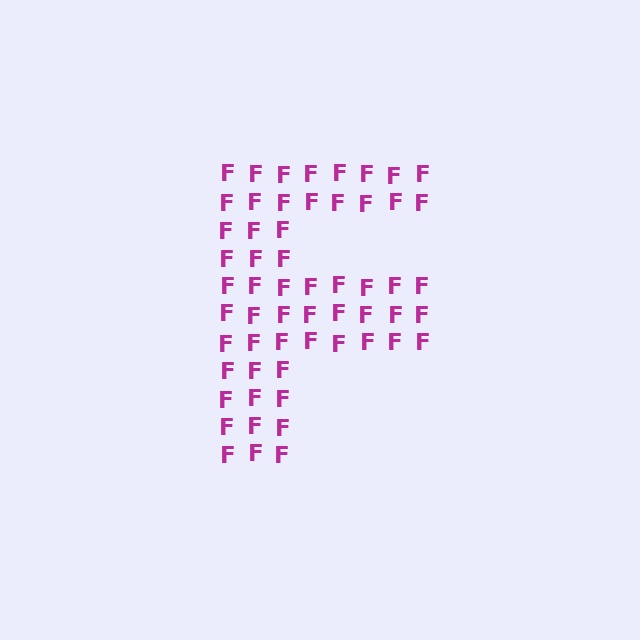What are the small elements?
The small elements are letter F's.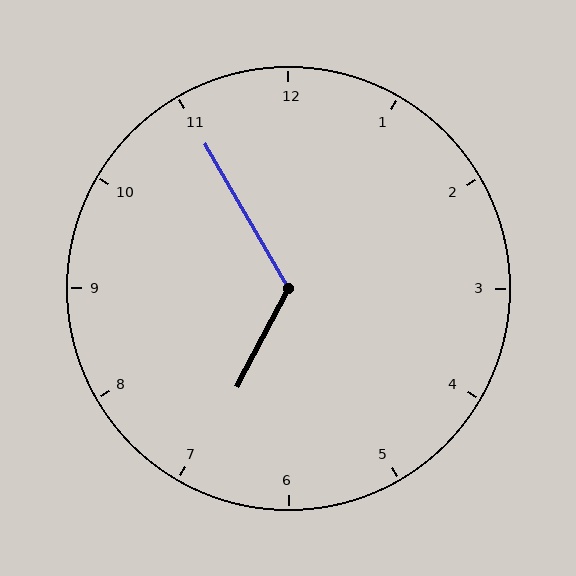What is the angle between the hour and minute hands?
Approximately 122 degrees.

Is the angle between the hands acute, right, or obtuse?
It is obtuse.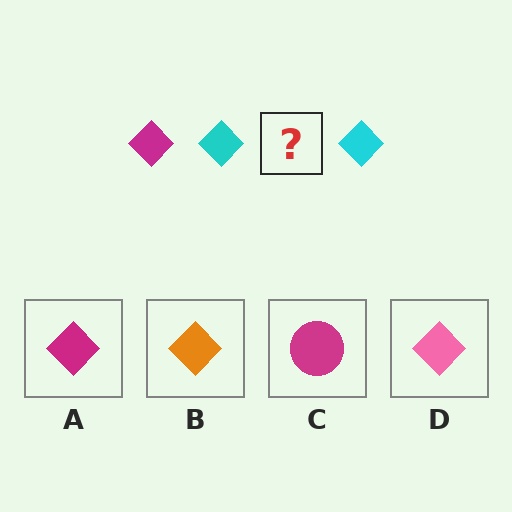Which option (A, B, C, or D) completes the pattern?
A.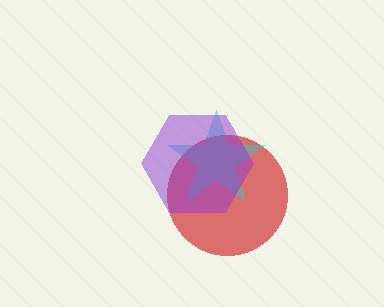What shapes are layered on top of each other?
The layered shapes are: a red circle, a cyan star, a purple hexagon.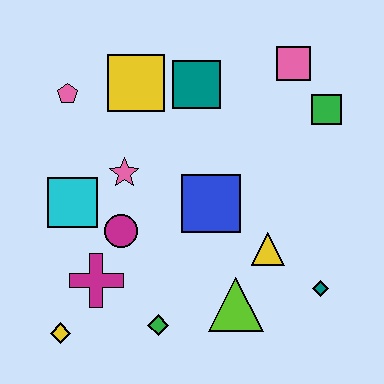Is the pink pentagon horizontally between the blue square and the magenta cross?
No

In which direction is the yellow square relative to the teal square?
The yellow square is to the left of the teal square.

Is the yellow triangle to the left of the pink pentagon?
No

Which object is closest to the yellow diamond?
The magenta cross is closest to the yellow diamond.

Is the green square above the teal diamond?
Yes